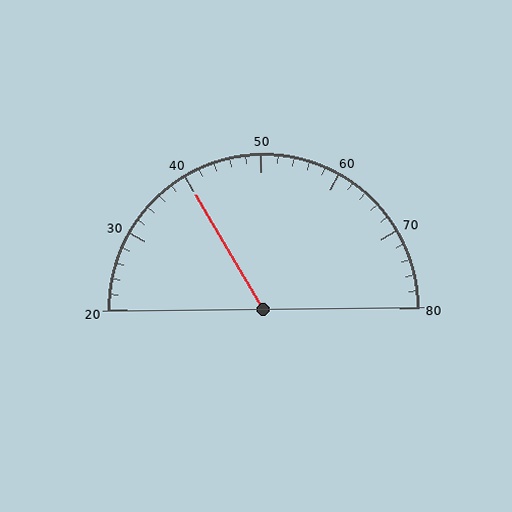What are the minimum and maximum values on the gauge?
The gauge ranges from 20 to 80.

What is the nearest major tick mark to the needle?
The nearest major tick mark is 40.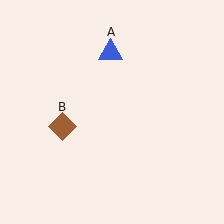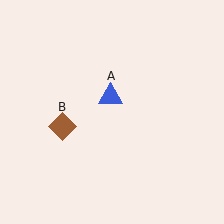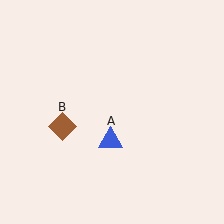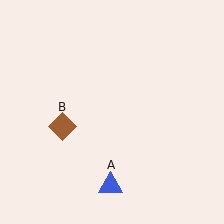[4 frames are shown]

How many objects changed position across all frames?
1 object changed position: blue triangle (object A).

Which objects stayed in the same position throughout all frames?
Brown diamond (object B) remained stationary.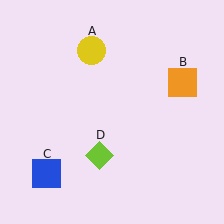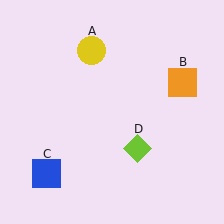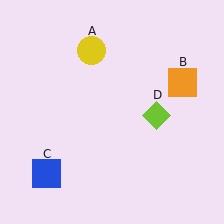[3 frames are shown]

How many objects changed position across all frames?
1 object changed position: lime diamond (object D).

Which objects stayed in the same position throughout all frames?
Yellow circle (object A) and orange square (object B) and blue square (object C) remained stationary.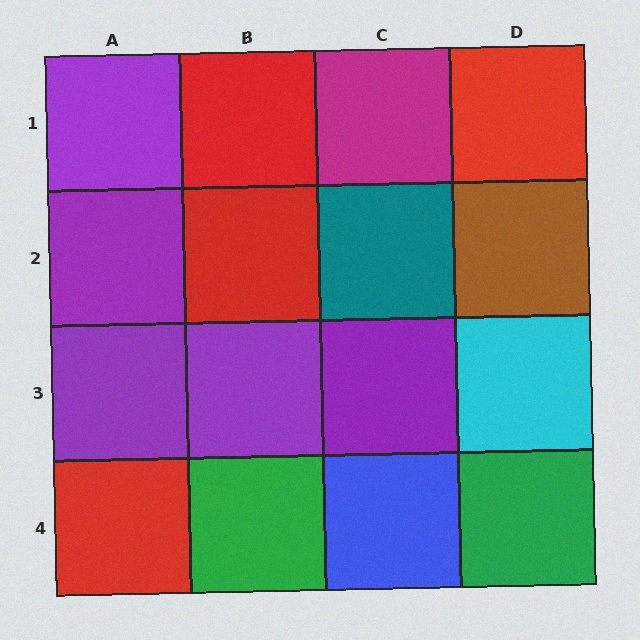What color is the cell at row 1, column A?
Purple.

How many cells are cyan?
1 cell is cyan.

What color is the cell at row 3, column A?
Purple.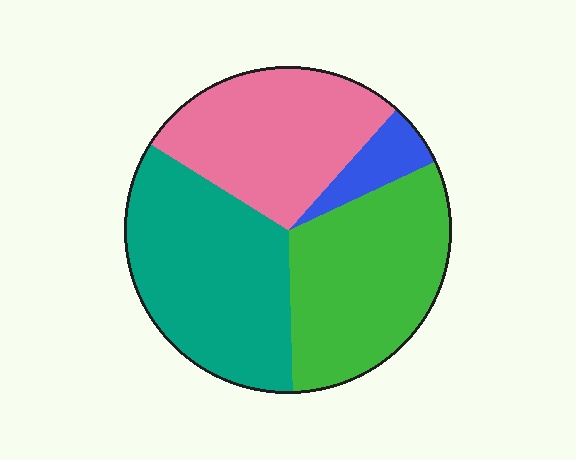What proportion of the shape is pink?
Pink takes up between a sixth and a third of the shape.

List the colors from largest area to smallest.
From largest to smallest: teal, green, pink, blue.